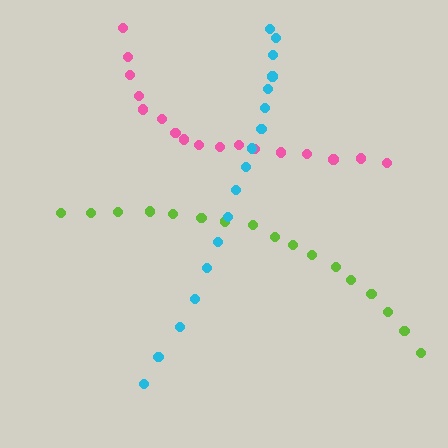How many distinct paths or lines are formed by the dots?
There are 3 distinct paths.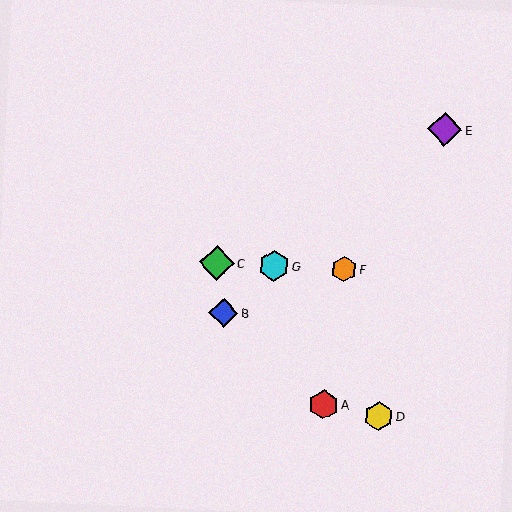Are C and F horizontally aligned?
Yes, both are at y≈263.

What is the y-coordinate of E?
Object E is at y≈130.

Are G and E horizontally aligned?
No, G is at y≈266 and E is at y≈130.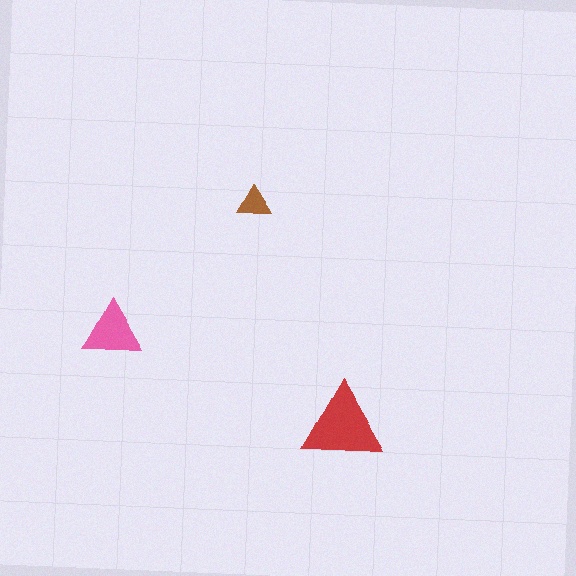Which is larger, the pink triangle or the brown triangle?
The pink one.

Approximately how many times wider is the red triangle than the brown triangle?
About 2.5 times wider.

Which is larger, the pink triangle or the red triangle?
The red one.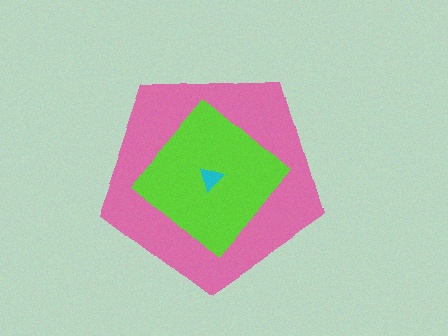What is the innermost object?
The cyan triangle.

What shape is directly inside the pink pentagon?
The lime diamond.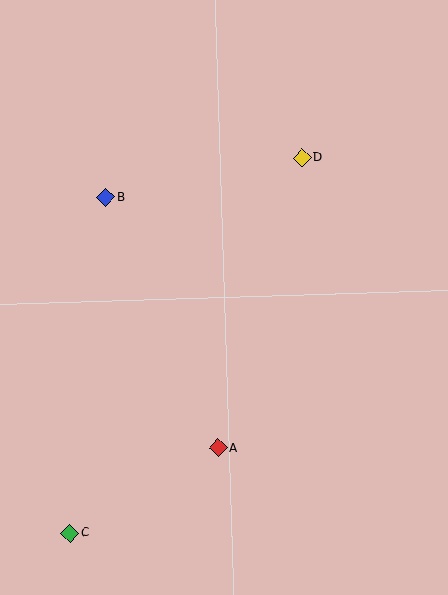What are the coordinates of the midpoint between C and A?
The midpoint between C and A is at (144, 491).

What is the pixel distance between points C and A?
The distance between C and A is 171 pixels.